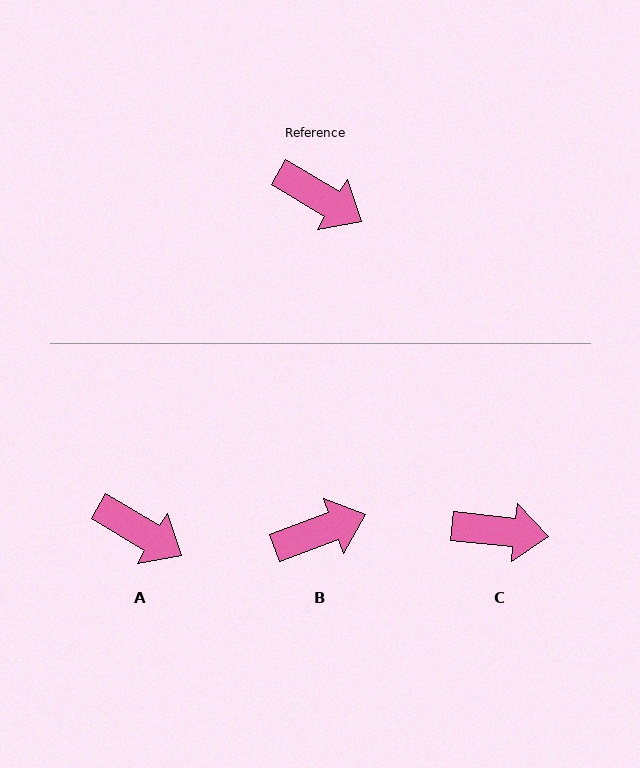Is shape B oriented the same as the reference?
No, it is off by about 51 degrees.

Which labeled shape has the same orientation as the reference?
A.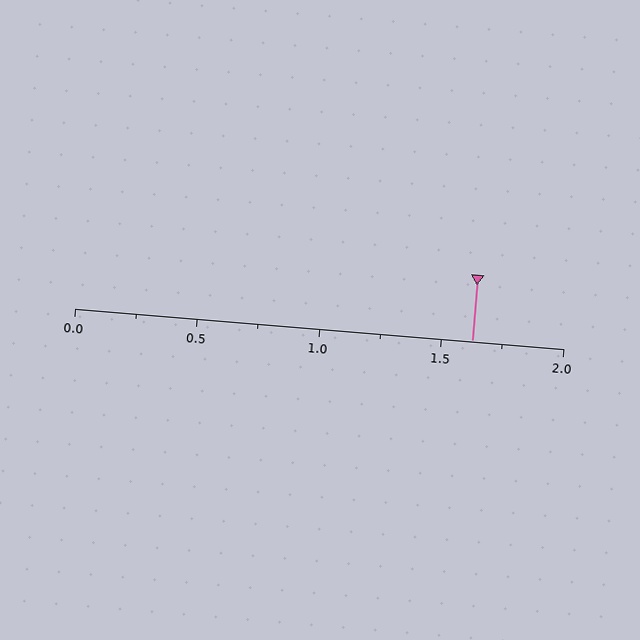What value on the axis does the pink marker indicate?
The marker indicates approximately 1.62.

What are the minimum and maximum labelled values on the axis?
The axis runs from 0.0 to 2.0.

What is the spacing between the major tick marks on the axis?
The major ticks are spaced 0.5 apart.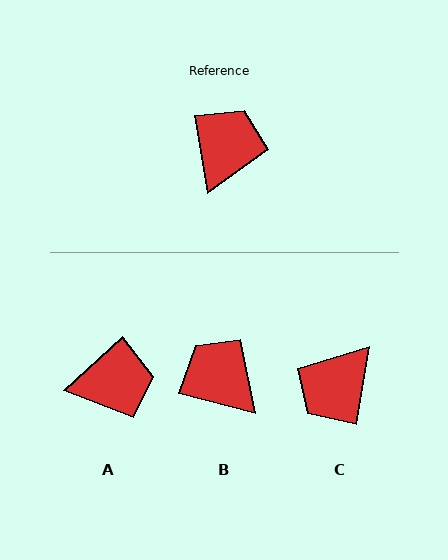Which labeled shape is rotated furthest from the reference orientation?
C, about 161 degrees away.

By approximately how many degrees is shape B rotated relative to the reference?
Approximately 65 degrees counter-clockwise.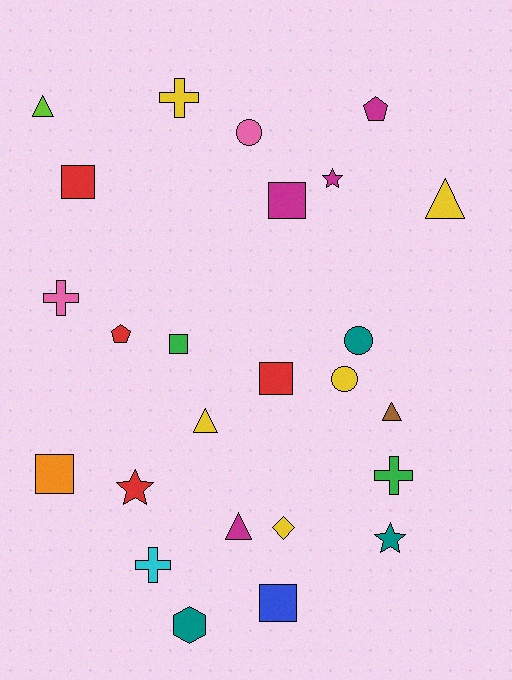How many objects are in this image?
There are 25 objects.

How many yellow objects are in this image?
There are 5 yellow objects.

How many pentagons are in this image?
There are 2 pentagons.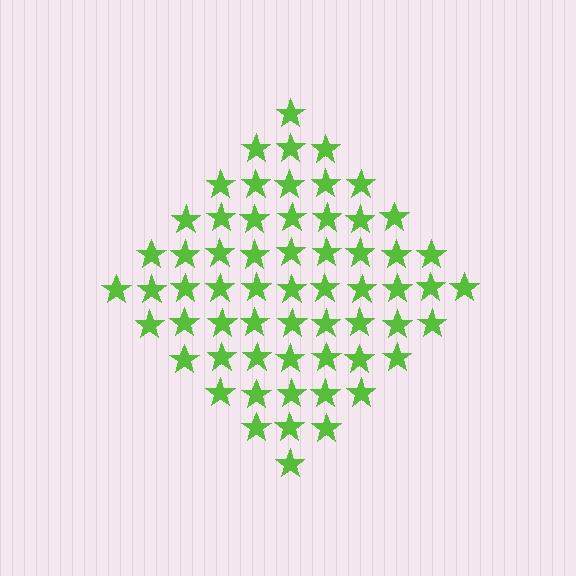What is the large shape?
The large shape is a diamond.